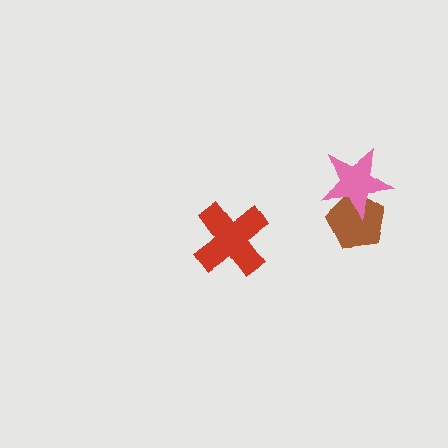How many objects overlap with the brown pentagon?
1 object overlaps with the brown pentagon.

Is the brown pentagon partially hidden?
Yes, it is partially covered by another shape.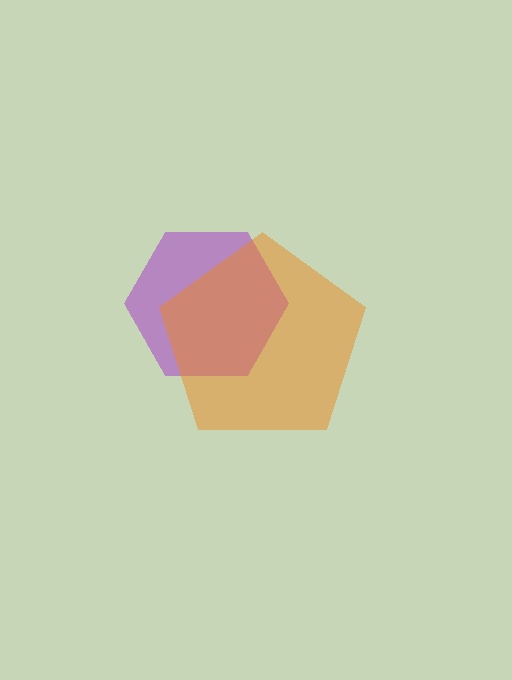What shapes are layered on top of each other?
The layered shapes are: a purple hexagon, an orange pentagon.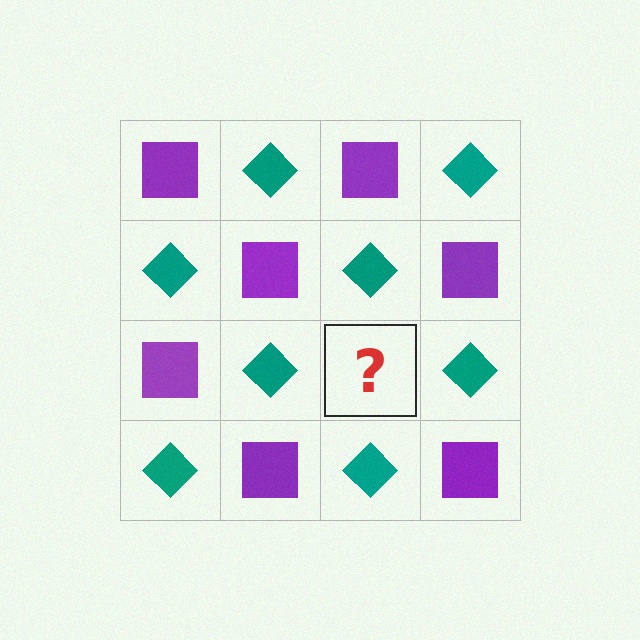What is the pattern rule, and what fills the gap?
The rule is that it alternates purple square and teal diamond in a checkerboard pattern. The gap should be filled with a purple square.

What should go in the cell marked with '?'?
The missing cell should contain a purple square.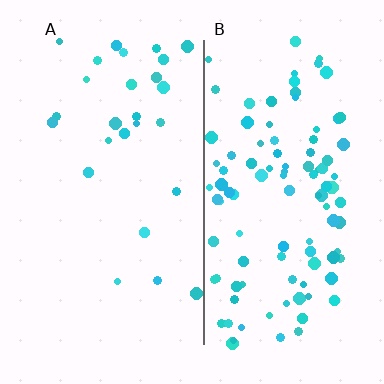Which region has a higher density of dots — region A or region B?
B (the right).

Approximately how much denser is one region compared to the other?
Approximately 4.1× — region B over region A.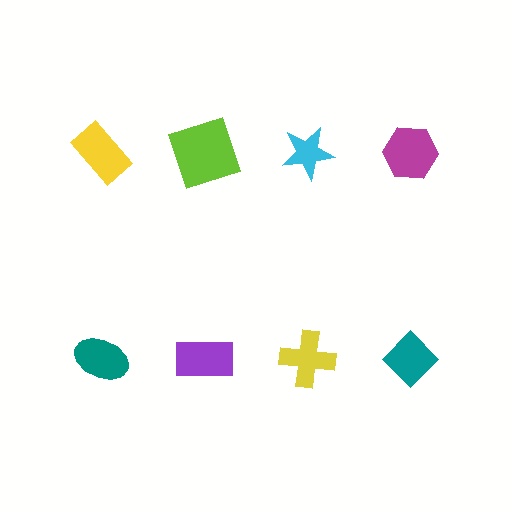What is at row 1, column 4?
A magenta hexagon.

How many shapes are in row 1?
4 shapes.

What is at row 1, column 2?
A lime square.